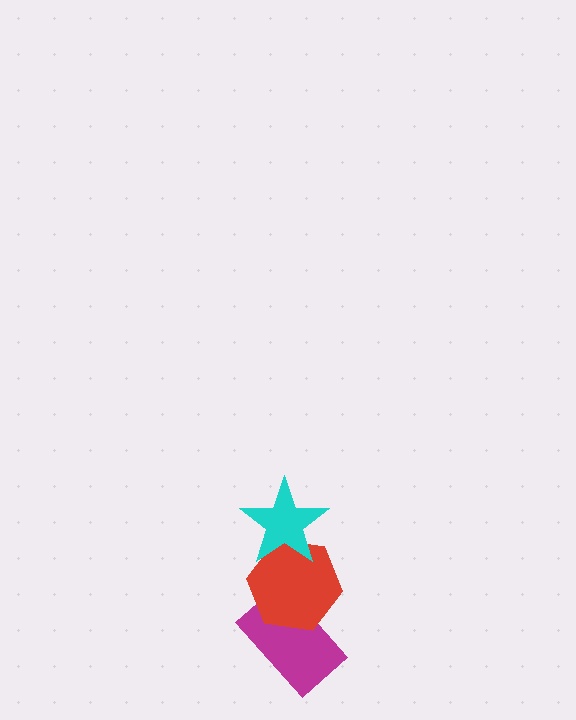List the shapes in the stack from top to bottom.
From top to bottom: the cyan star, the red hexagon, the magenta rectangle.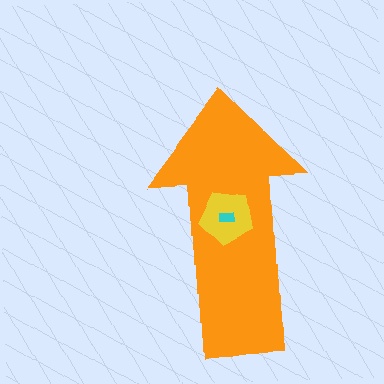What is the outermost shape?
The orange arrow.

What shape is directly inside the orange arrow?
The yellow pentagon.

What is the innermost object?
The cyan rectangle.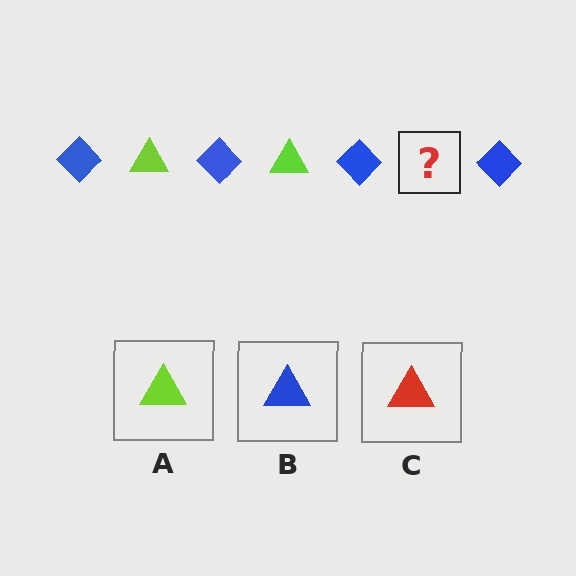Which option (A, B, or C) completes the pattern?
A.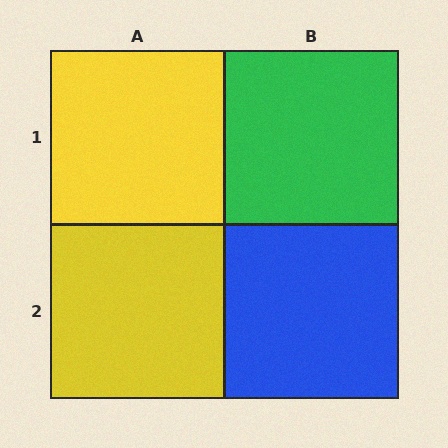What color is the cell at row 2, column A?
Yellow.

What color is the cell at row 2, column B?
Blue.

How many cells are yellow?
2 cells are yellow.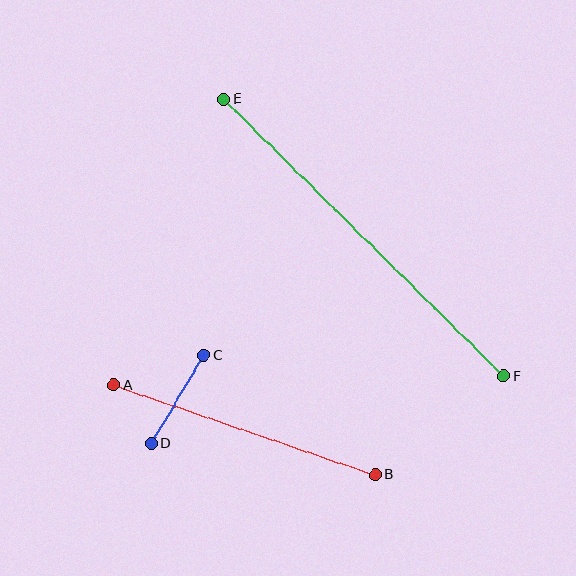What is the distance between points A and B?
The distance is approximately 276 pixels.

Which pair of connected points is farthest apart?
Points E and F are farthest apart.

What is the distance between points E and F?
The distance is approximately 394 pixels.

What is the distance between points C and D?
The distance is approximately 103 pixels.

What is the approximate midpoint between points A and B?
The midpoint is at approximately (244, 430) pixels.